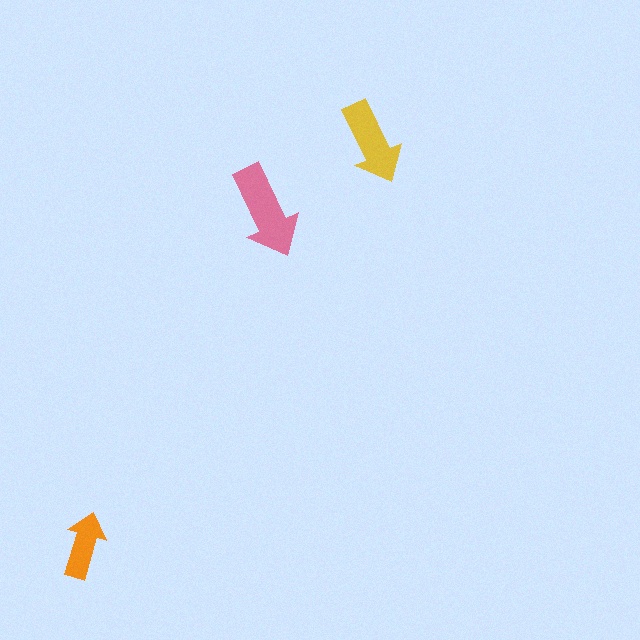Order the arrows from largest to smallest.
the pink one, the yellow one, the orange one.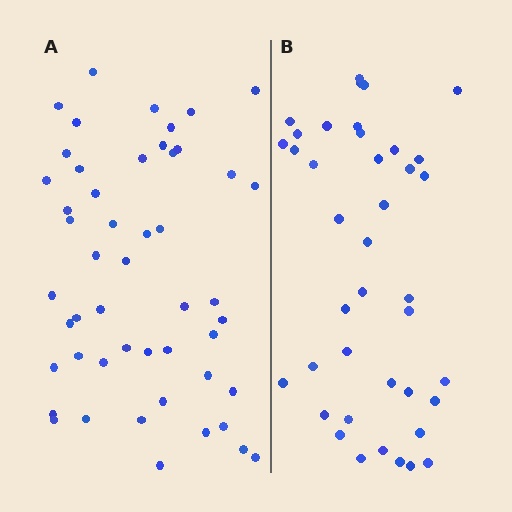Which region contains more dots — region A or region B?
Region A (the left region) has more dots.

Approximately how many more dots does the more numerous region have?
Region A has roughly 10 or so more dots than region B.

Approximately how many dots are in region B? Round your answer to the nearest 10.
About 40 dots.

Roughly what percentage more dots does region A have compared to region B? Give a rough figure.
About 25% more.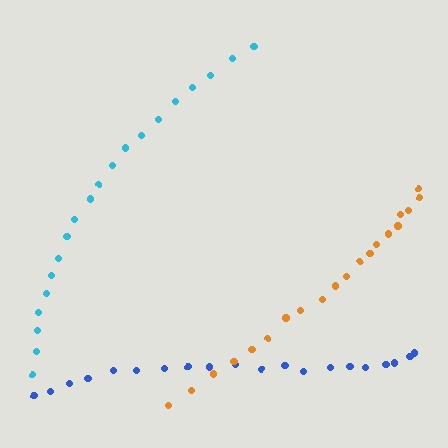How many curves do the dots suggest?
There are 3 distinct paths.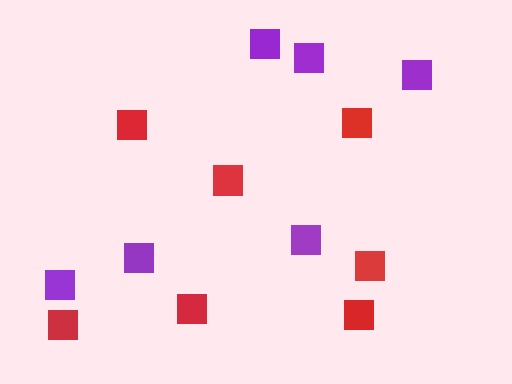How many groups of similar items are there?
There are 2 groups: one group of red squares (7) and one group of purple squares (6).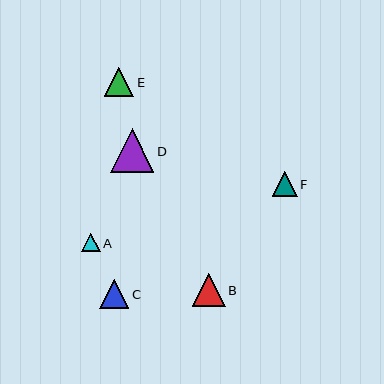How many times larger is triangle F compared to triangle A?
Triangle F is approximately 1.4 times the size of triangle A.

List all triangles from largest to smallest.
From largest to smallest: D, B, E, C, F, A.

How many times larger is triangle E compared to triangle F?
Triangle E is approximately 1.2 times the size of triangle F.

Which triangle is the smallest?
Triangle A is the smallest with a size of approximately 18 pixels.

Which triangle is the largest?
Triangle D is the largest with a size of approximately 43 pixels.